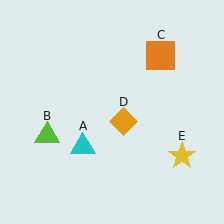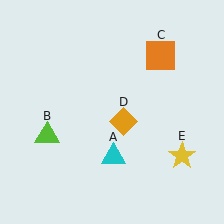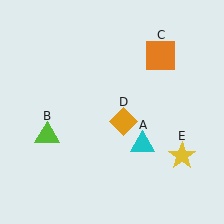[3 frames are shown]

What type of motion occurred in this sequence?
The cyan triangle (object A) rotated counterclockwise around the center of the scene.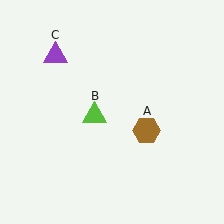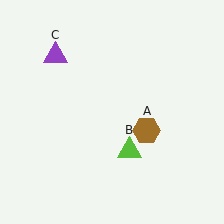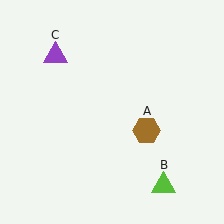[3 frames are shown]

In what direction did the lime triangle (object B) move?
The lime triangle (object B) moved down and to the right.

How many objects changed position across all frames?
1 object changed position: lime triangle (object B).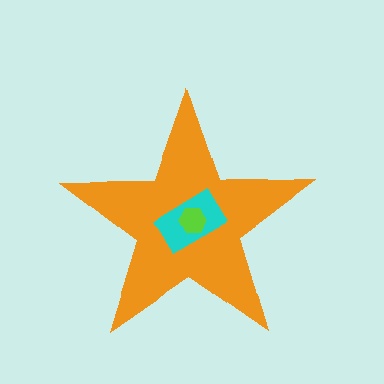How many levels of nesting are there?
3.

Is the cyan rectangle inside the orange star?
Yes.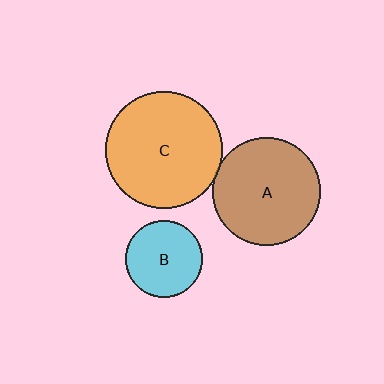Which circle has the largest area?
Circle C (orange).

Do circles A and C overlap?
Yes.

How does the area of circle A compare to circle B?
Approximately 2.0 times.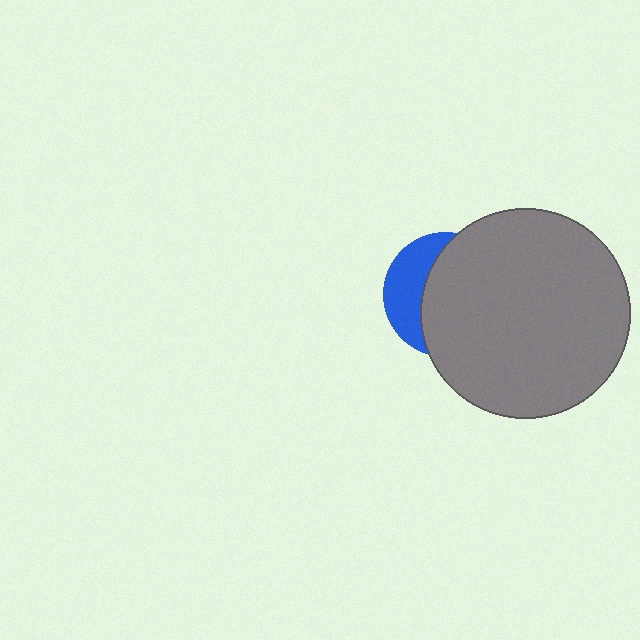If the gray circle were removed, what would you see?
You would see the complete blue circle.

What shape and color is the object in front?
The object in front is a gray circle.